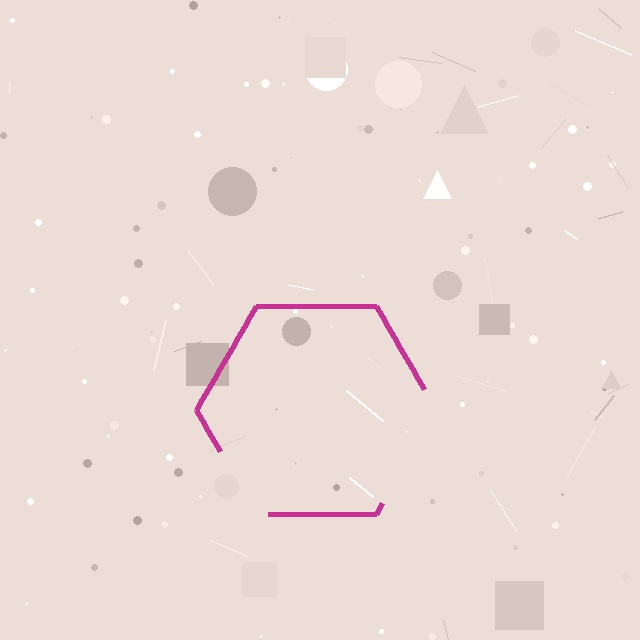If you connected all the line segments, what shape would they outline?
They would outline a hexagon.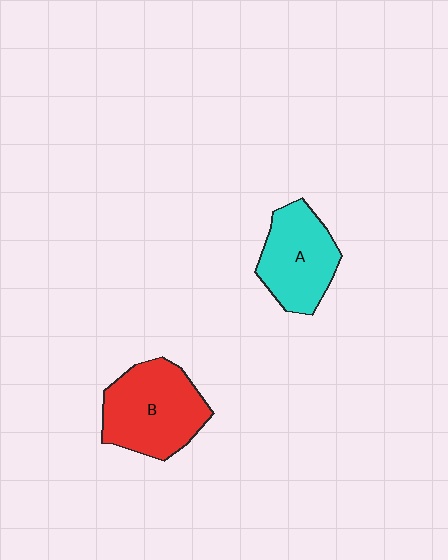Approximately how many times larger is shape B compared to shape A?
Approximately 1.2 times.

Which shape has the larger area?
Shape B (red).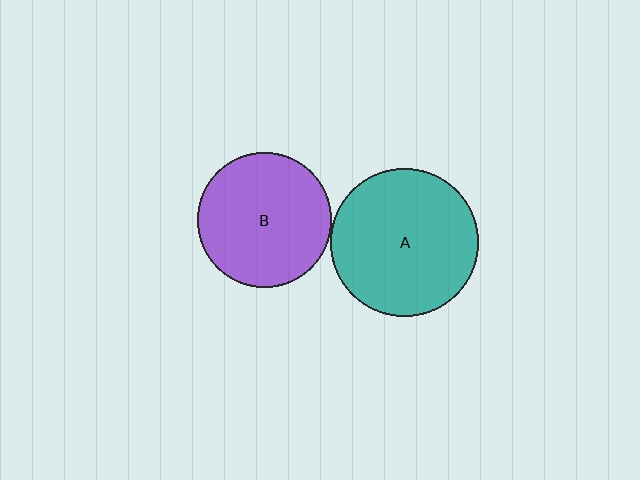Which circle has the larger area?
Circle A (teal).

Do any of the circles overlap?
No, none of the circles overlap.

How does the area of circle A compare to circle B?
Approximately 1.2 times.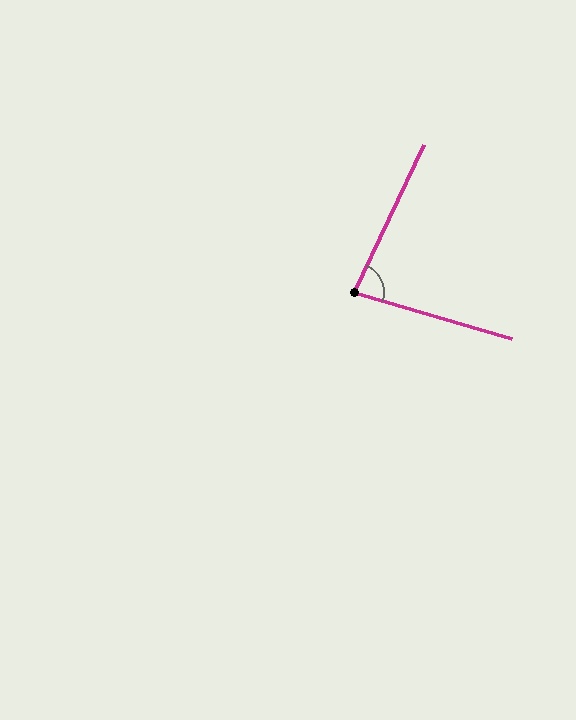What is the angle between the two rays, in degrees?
Approximately 81 degrees.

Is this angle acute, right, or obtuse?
It is acute.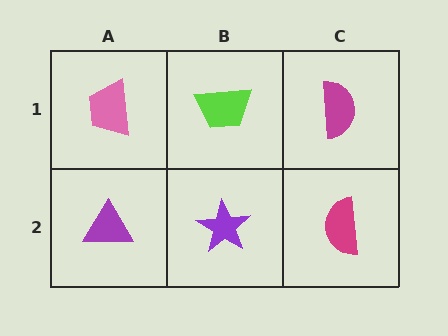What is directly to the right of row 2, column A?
A purple star.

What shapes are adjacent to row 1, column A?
A purple triangle (row 2, column A), a lime trapezoid (row 1, column B).